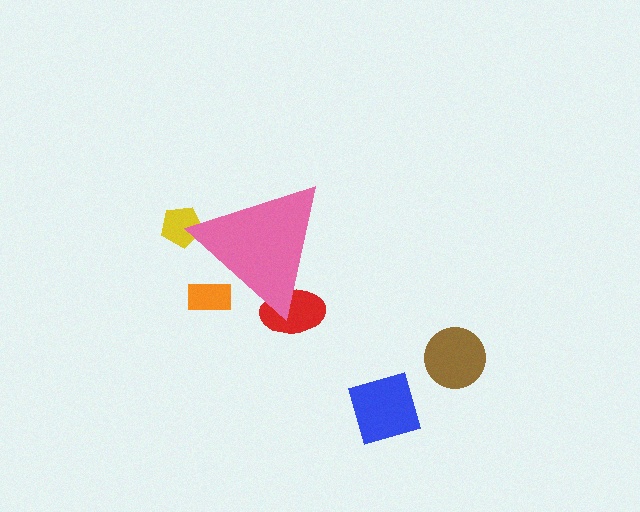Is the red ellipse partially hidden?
Yes, the red ellipse is partially hidden behind the pink triangle.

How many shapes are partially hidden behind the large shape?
3 shapes are partially hidden.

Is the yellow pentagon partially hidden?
Yes, the yellow pentagon is partially hidden behind the pink triangle.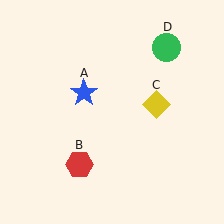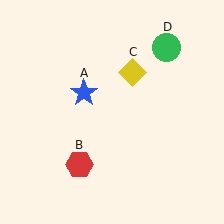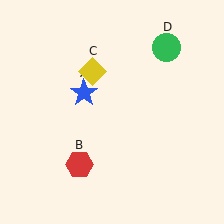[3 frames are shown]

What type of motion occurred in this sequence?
The yellow diamond (object C) rotated counterclockwise around the center of the scene.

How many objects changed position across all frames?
1 object changed position: yellow diamond (object C).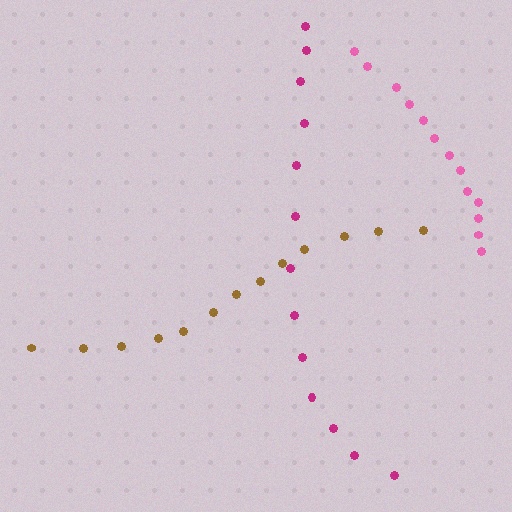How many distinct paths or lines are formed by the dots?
There are 3 distinct paths.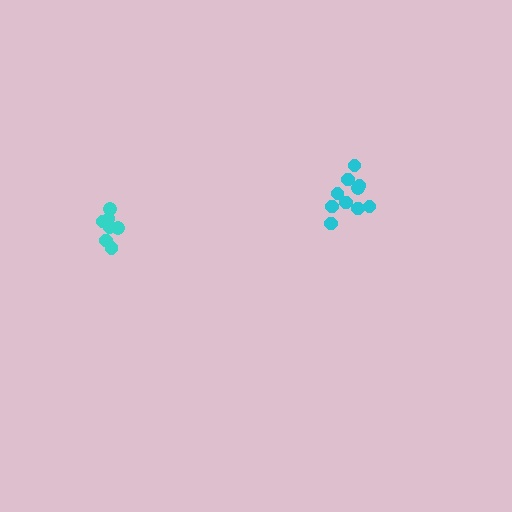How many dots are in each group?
Group 1: 10 dots, Group 2: 7 dots (17 total).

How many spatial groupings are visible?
There are 2 spatial groupings.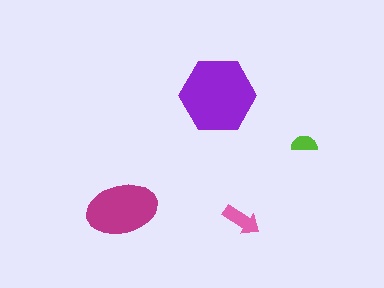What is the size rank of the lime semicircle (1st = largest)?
4th.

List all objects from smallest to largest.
The lime semicircle, the pink arrow, the magenta ellipse, the purple hexagon.